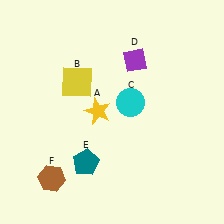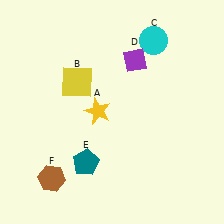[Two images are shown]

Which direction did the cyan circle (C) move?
The cyan circle (C) moved up.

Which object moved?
The cyan circle (C) moved up.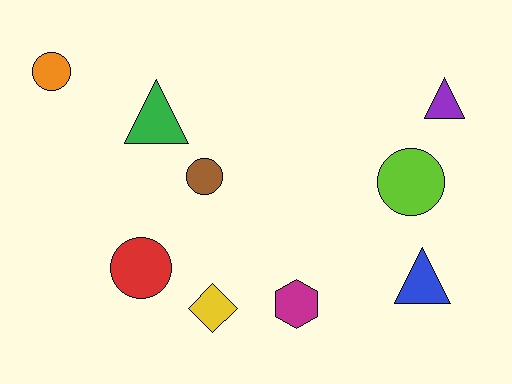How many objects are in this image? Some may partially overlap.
There are 9 objects.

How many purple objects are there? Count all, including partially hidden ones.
There is 1 purple object.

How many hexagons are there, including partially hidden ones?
There is 1 hexagon.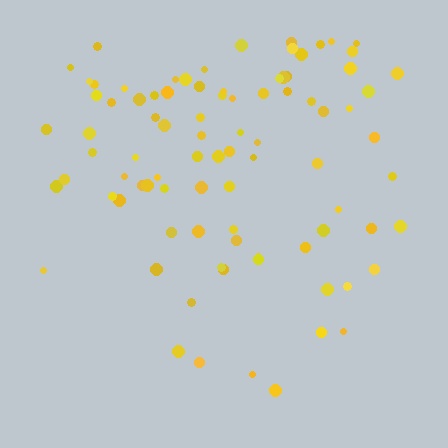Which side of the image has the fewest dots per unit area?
The bottom.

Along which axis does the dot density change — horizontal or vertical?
Vertical.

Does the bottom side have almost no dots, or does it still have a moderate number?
Still a moderate number, just noticeably fewer than the top.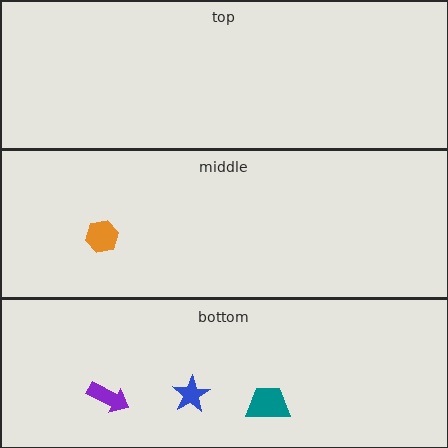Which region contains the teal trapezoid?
The bottom region.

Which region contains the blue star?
The bottom region.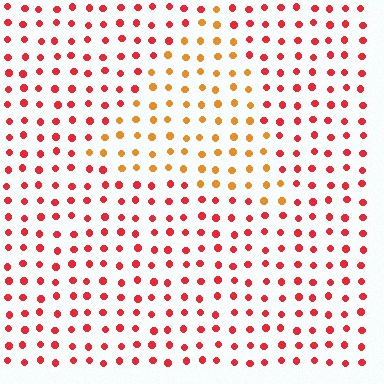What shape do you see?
I see a triangle.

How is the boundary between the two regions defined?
The boundary is defined purely by a slight shift in hue (about 38 degrees). Spacing, size, and orientation are identical on both sides.